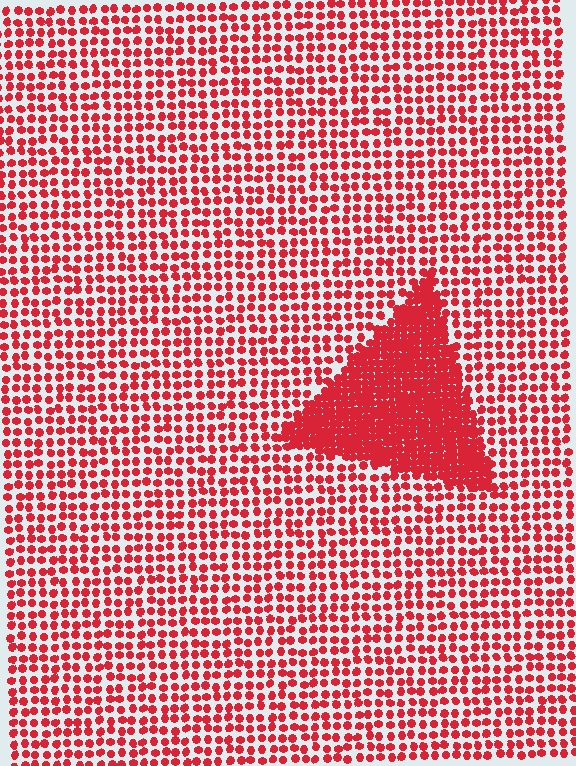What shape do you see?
I see a triangle.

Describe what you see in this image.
The image contains small red elements arranged at two different densities. A triangle-shaped region is visible where the elements are more densely packed than the surrounding area.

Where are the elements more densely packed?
The elements are more densely packed inside the triangle boundary.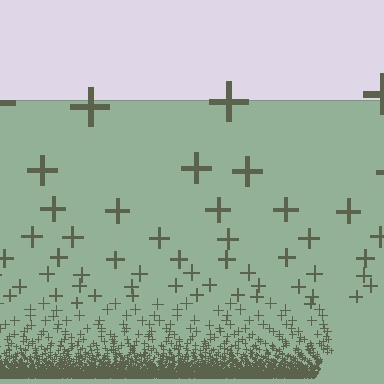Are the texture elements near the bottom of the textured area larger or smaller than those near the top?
Smaller. The gradient is inverted — elements near the bottom are smaller and denser.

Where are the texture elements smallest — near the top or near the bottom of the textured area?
Near the bottom.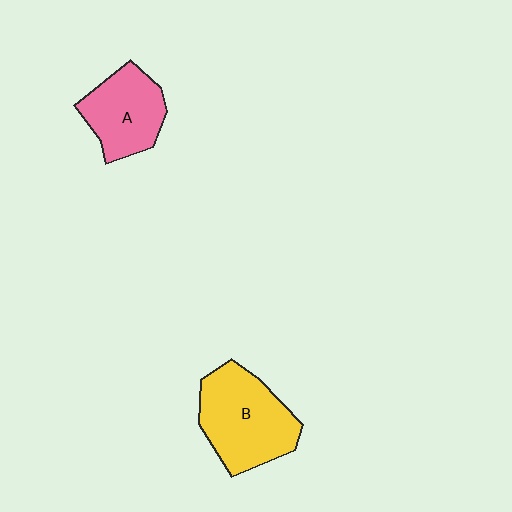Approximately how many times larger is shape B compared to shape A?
Approximately 1.4 times.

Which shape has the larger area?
Shape B (yellow).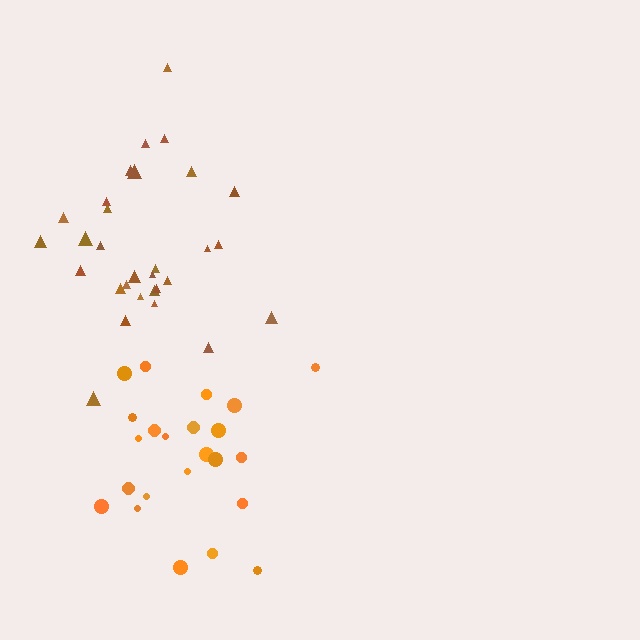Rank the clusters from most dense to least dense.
brown, orange.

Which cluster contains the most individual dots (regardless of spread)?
Brown (30).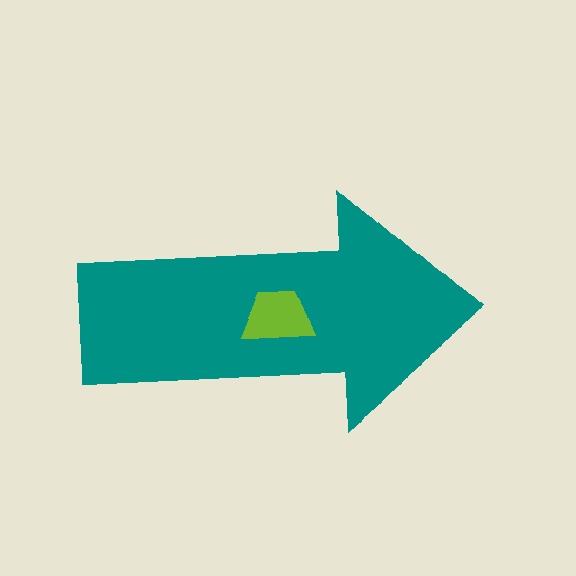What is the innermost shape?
The lime trapezoid.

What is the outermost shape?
The teal arrow.